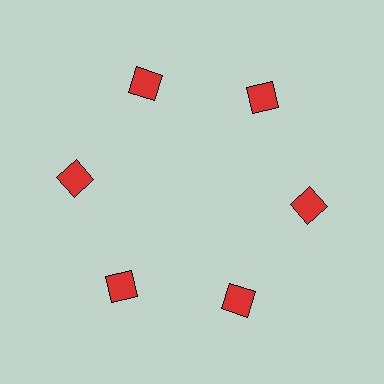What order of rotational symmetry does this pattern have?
This pattern has 6-fold rotational symmetry.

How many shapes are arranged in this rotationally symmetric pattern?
There are 6 shapes, arranged in 6 groups of 1.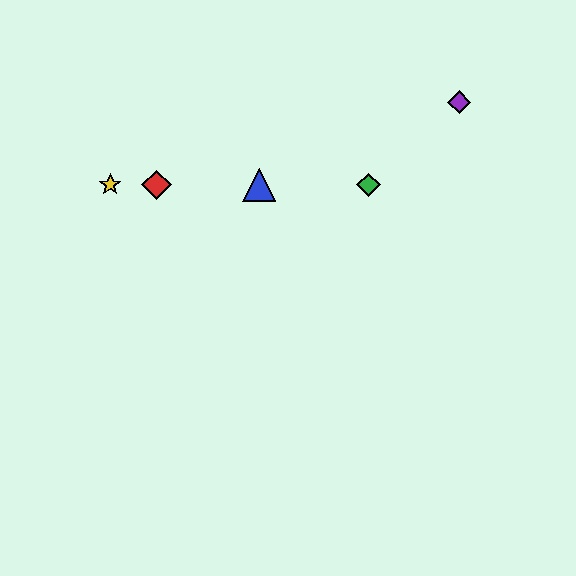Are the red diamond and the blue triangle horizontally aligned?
Yes, both are at y≈185.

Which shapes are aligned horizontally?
The red diamond, the blue triangle, the green diamond, the yellow star are aligned horizontally.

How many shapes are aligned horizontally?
4 shapes (the red diamond, the blue triangle, the green diamond, the yellow star) are aligned horizontally.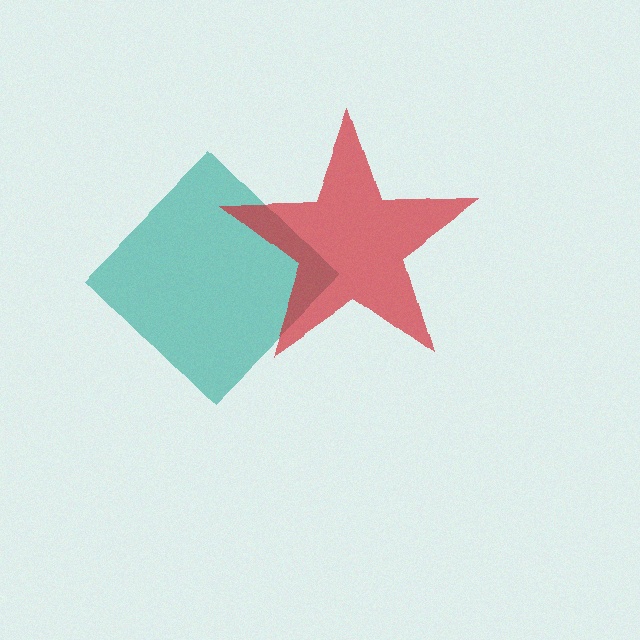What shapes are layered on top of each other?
The layered shapes are: a teal diamond, a red star.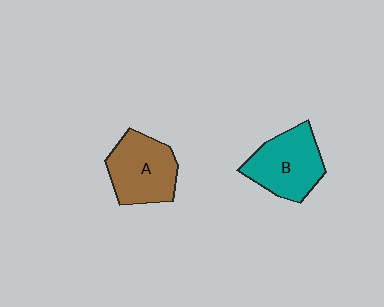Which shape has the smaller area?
Shape A (brown).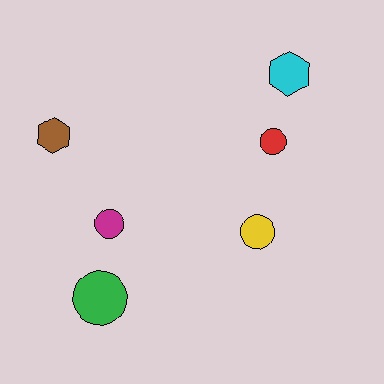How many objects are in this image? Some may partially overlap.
There are 6 objects.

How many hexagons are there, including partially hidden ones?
There are 2 hexagons.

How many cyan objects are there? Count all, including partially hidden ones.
There is 1 cyan object.